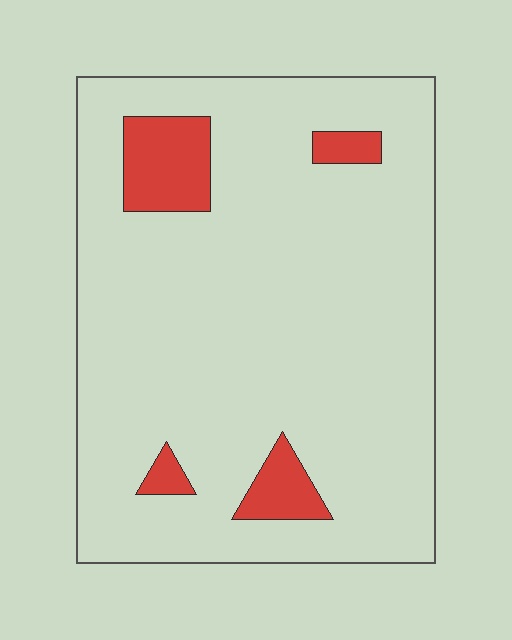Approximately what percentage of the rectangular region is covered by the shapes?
Approximately 10%.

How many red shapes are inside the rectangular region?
4.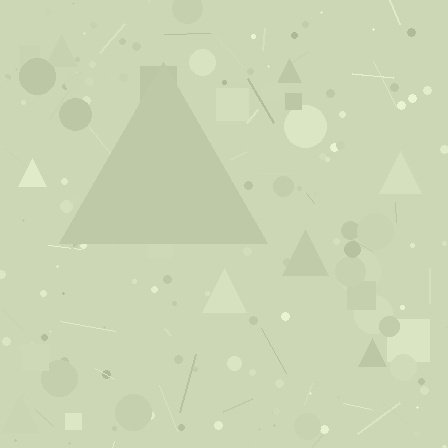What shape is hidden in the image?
A triangle is hidden in the image.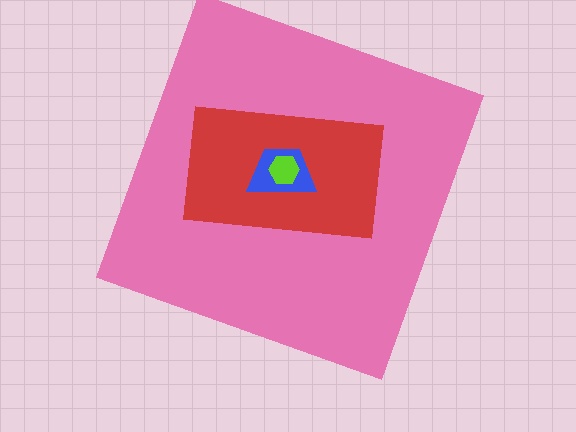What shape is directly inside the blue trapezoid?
The lime hexagon.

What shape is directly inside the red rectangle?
The blue trapezoid.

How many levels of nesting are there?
4.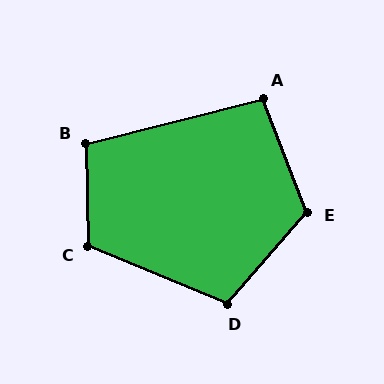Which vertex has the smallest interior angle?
A, at approximately 97 degrees.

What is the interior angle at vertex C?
Approximately 114 degrees (obtuse).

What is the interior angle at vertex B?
Approximately 103 degrees (obtuse).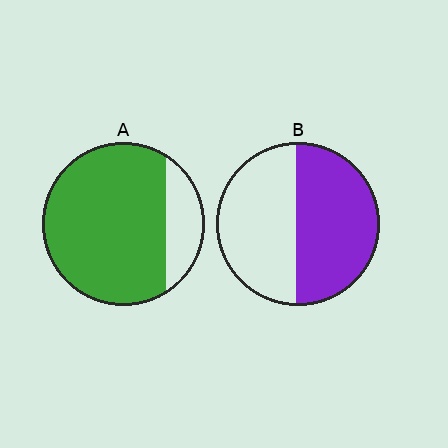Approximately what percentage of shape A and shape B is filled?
A is approximately 80% and B is approximately 50%.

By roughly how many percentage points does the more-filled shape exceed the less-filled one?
By roughly 30 percentage points (A over B).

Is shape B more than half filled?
Roughly half.